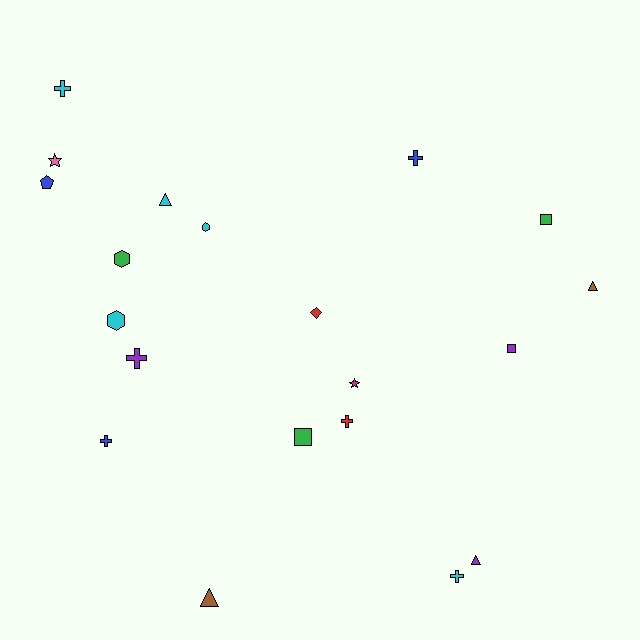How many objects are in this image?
There are 20 objects.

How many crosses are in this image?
There are 6 crosses.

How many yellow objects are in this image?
There are no yellow objects.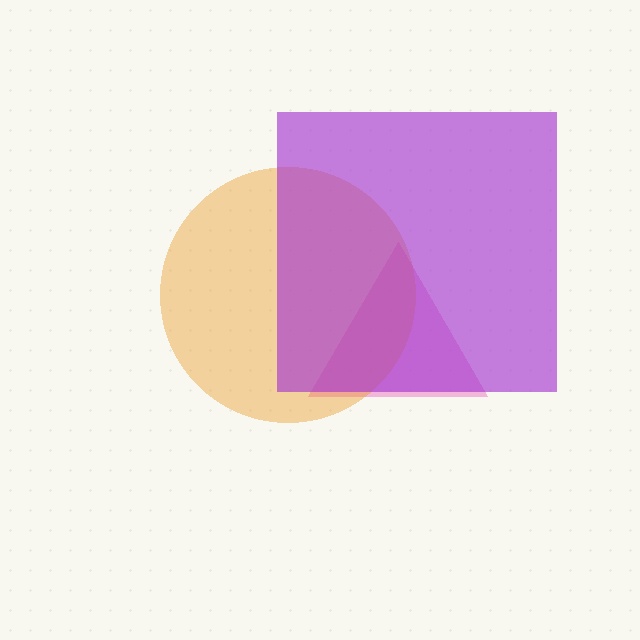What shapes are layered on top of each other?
The layered shapes are: a pink triangle, an orange circle, a purple square.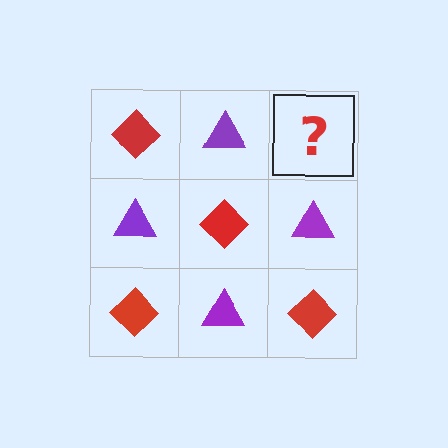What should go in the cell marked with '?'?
The missing cell should contain a red diamond.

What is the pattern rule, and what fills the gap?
The rule is that it alternates red diamond and purple triangle in a checkerboard pattern. The gap should be filled with a red diamond.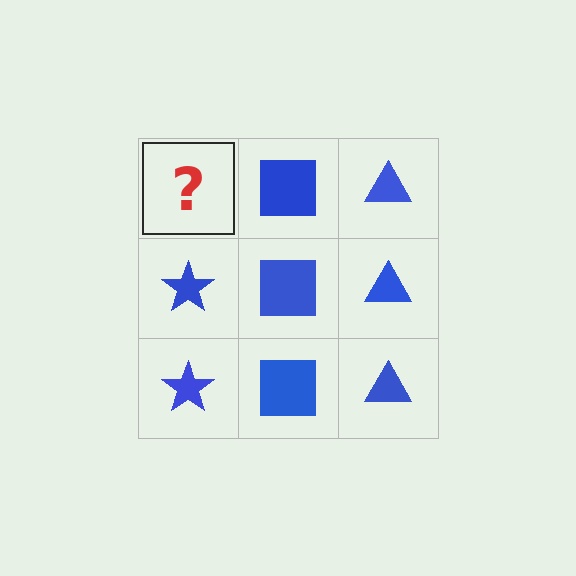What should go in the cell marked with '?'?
The missing cell should contain a blue star.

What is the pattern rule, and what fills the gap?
The rule is that each column has a consistent shape. The gap should be filled with a blue star.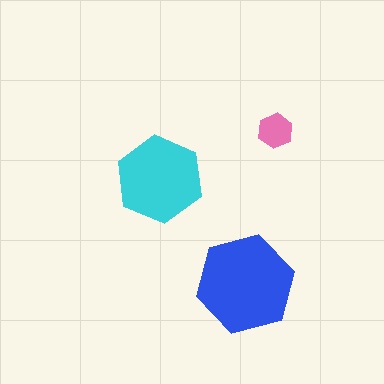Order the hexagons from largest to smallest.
the blue one, the cyan one, the pink one.